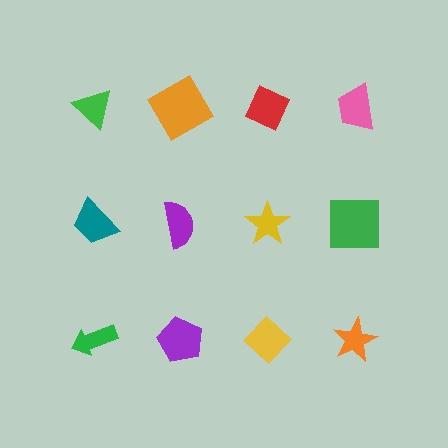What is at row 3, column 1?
A green arrow.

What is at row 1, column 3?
A red diamond.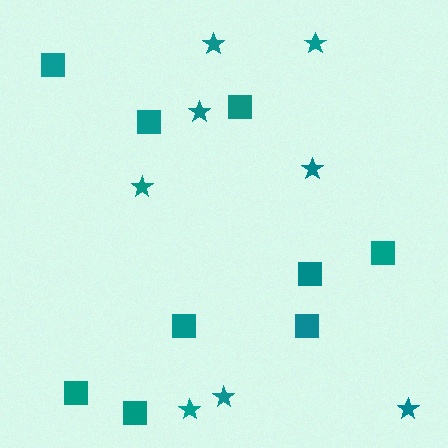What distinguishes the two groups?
There are 2 groups: one group of stars (8) and one group of squares (9).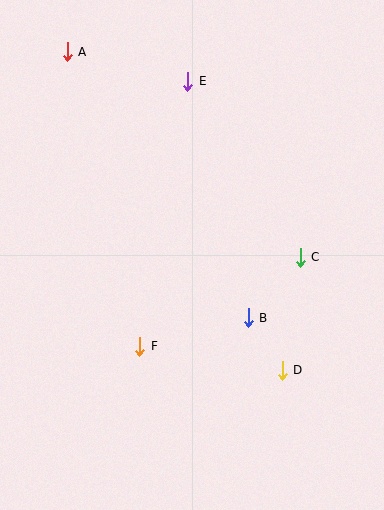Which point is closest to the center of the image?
Point B at (248, 318) is closest to the center.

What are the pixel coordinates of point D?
Point D is at (282, 370).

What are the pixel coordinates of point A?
Point A is at (67, 52).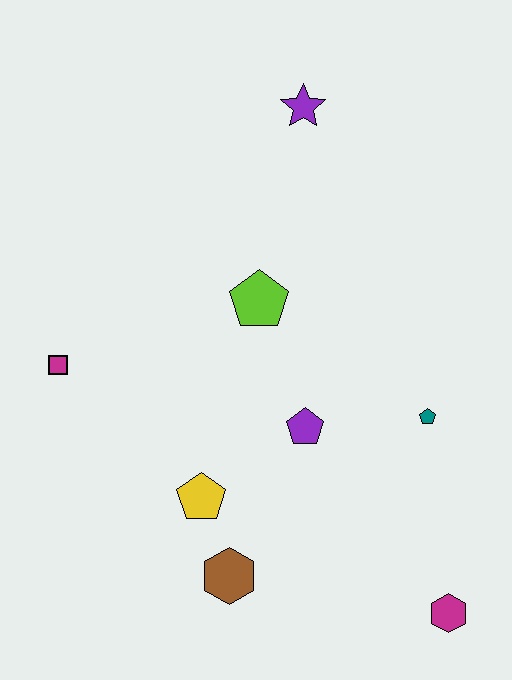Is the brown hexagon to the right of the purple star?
No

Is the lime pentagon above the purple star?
No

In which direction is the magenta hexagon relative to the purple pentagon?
The magenta hexagon is below the purple pentagon.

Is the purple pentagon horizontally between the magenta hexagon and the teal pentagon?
No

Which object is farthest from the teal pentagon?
The magenta square is farthest from the teal pentagon.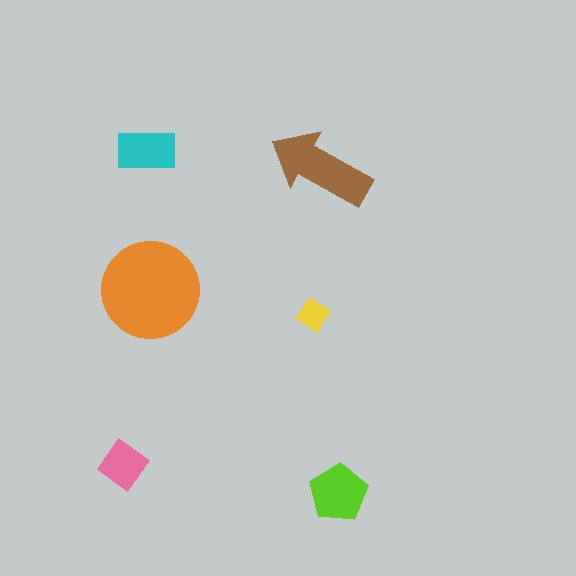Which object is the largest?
The orange circle.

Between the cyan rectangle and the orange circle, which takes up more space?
The orange circle.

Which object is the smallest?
The yellow diamond.